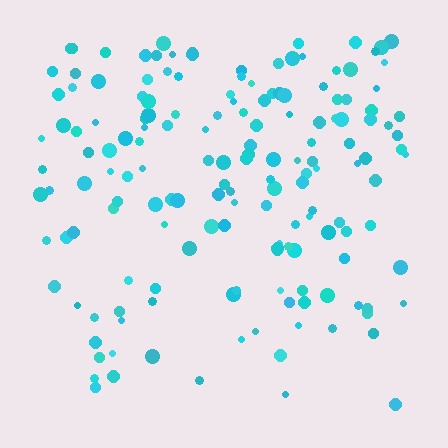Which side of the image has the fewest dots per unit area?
The bottom.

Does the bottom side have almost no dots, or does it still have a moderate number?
Still a moderate number, just noticeably fewer than the top.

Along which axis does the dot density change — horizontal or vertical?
Vertical.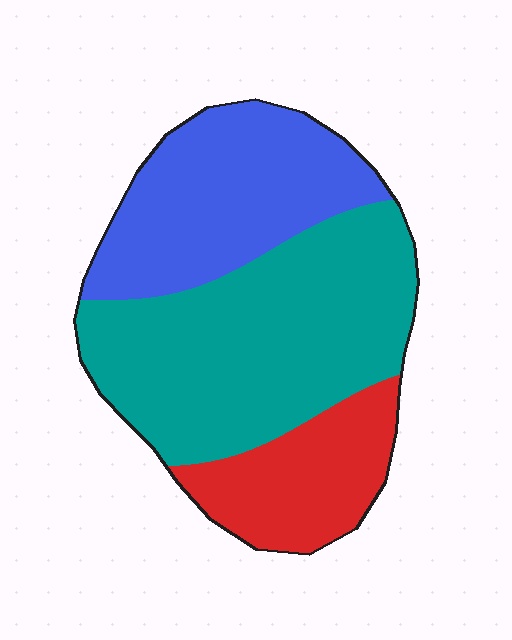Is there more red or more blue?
Blue.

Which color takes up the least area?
Red, at roughly 20%.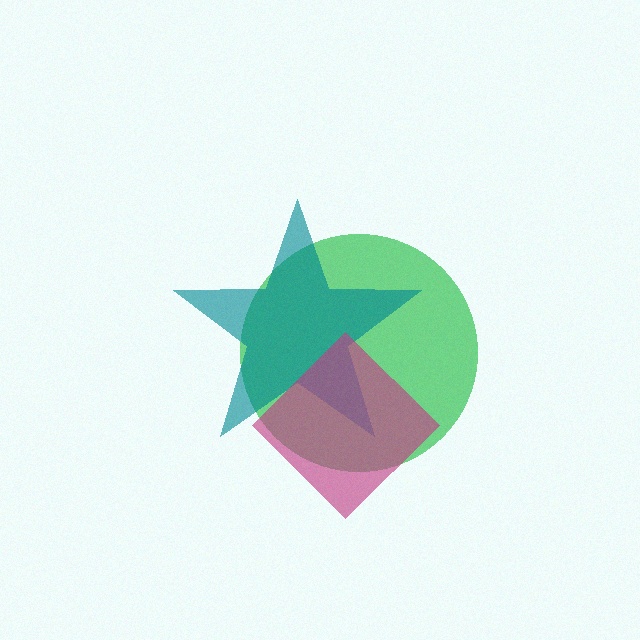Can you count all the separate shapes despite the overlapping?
Yes, there are 3 separate shapes.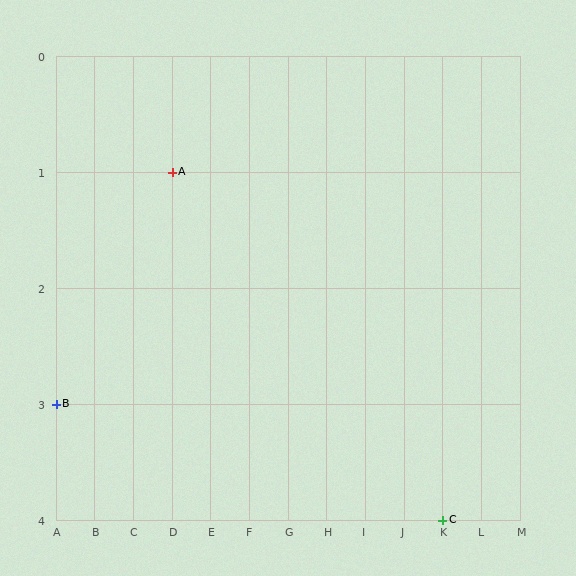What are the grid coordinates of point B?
Point B is at grid coordinates (A, 3).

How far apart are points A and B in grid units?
Points A and B are 3 columns and 2 rows apart (about 3.6 grid units diagonally).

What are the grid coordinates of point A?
Point A is at grid coordinates (D, 1).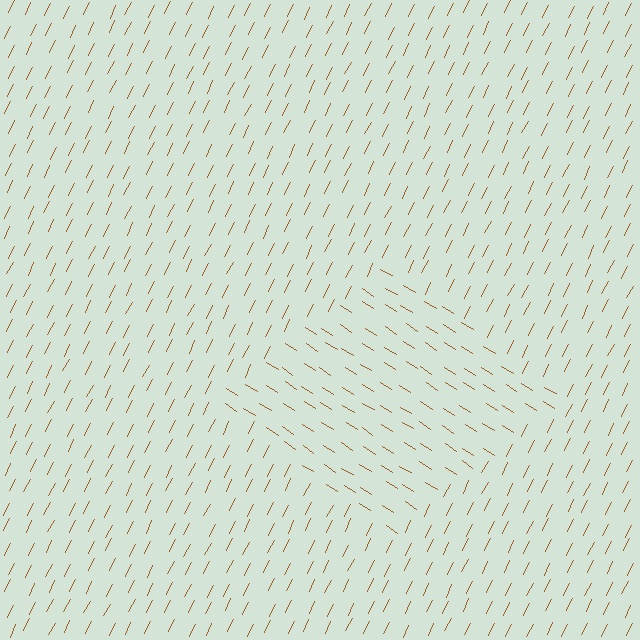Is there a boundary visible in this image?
Yes, there is a texture boundary formed by a change in line orientation.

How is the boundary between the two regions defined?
The boundary is defined purely by a change in line orientation (approximately 84 degrees difference). All lines are the same color and thickness.